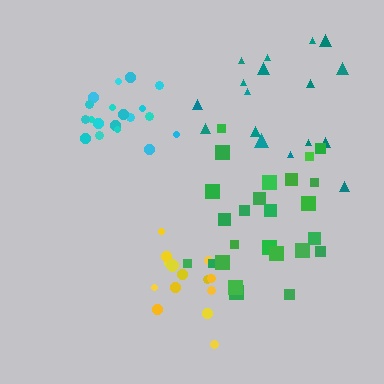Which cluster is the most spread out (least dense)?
Teal.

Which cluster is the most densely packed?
Cyan.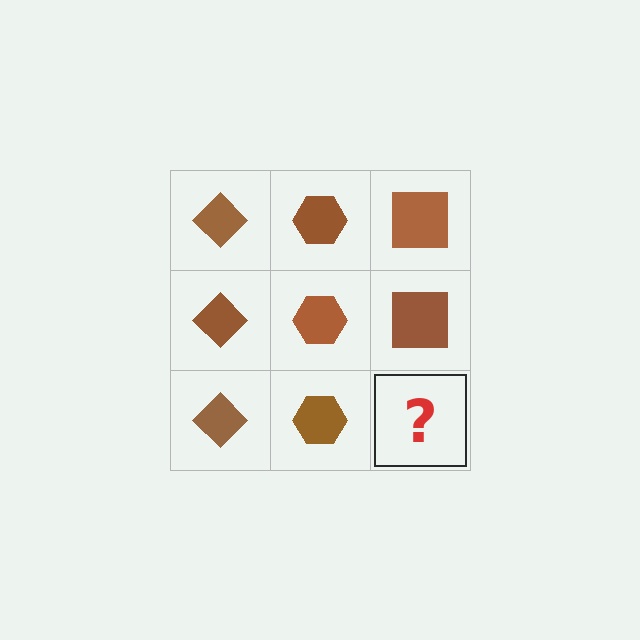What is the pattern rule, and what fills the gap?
The rule is that each column has a consistent shape. The gap should be filled with a brown square.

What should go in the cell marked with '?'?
The missing cell should contain a brown square.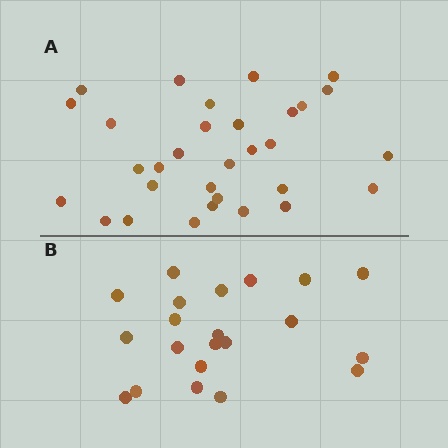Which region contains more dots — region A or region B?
Region A (the top region) has more dots.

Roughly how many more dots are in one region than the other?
Region A has roughly 10 or so more dots than region B.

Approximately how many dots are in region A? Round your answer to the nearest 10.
About 30 dots. (The exact count is 31, which rounds to 30.)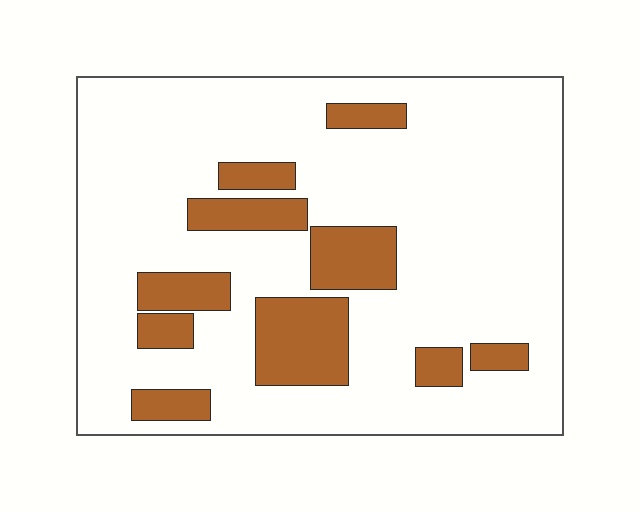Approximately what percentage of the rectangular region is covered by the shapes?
Approximately 20%.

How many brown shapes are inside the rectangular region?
10.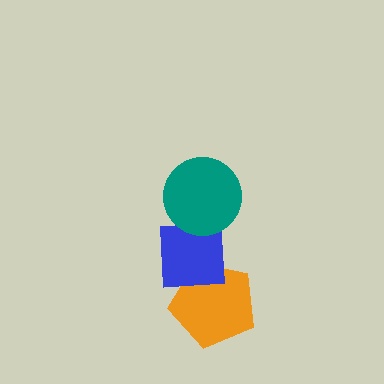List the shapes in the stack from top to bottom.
From top to bottom: the teal circle, the blue square, the orange pentagon.